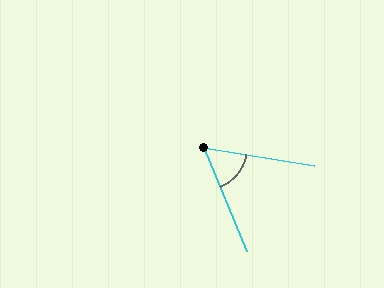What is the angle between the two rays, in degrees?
Approximately 58 degrees.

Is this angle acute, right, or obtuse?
It is acute.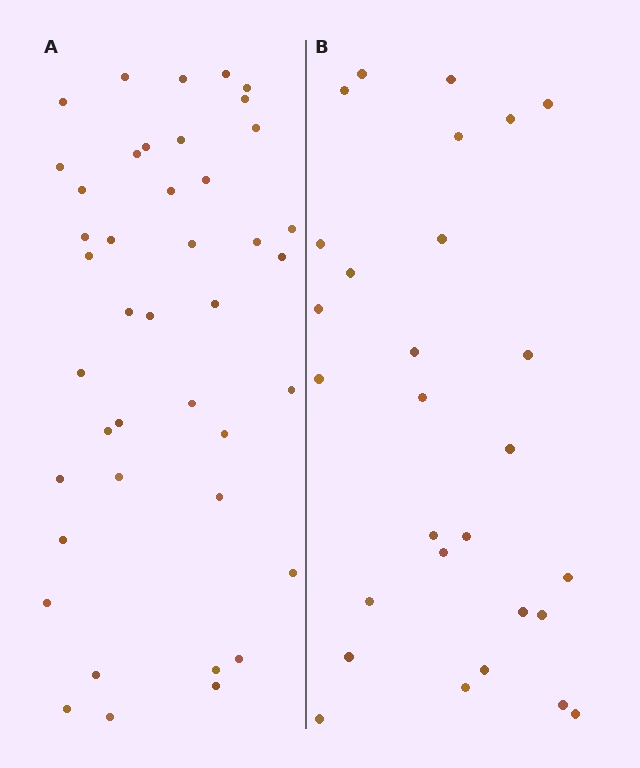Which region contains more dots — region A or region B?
Region A (the left region) has more dots.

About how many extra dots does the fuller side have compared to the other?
Region A has approximately 15 more dots than region B.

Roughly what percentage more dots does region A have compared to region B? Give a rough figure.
About 50% more.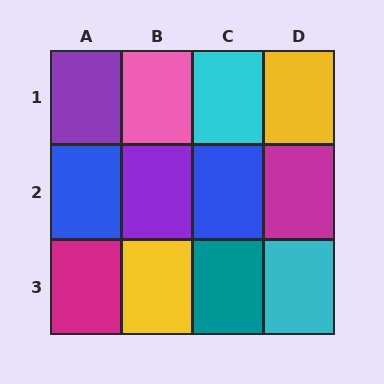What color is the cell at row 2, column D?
Magenta.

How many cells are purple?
2 cells are purple.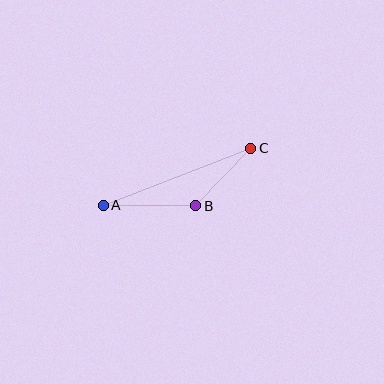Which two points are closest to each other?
Points B and C are closest to each other.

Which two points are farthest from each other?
Points A and C are farthest from each other.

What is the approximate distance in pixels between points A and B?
The distance between A and B is approximately 92 pixels.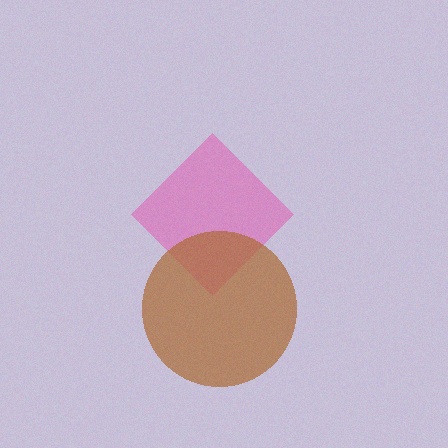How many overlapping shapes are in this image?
There are 2 overlapping shapes in the image.